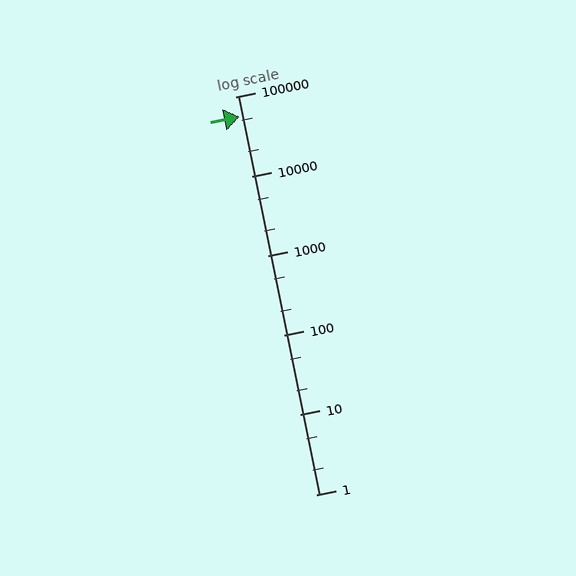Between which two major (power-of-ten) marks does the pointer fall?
The pointer is between 10000 and 100000.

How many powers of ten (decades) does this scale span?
The scale spans 5 decades, from 1 to 100000.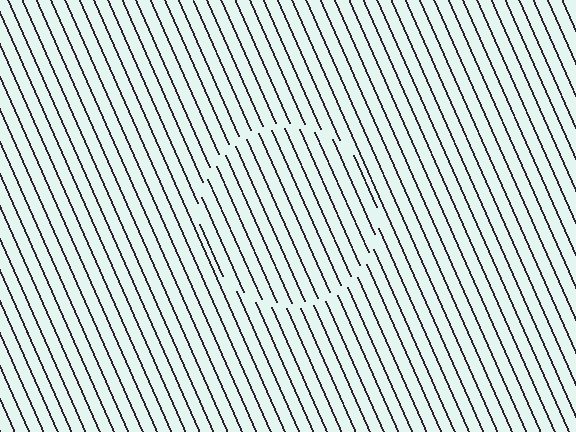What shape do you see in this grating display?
An illusory circle. The interior of the shape contains the same grating, shifted by half a period — the contour is defined by the phase discontinuity where line-ends from the inner and outer gratings abut.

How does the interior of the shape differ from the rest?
The interior of the shape contains the same grating, shifted by half a period — the contour is defined by the phase discontinuity where line-ends from the inner and outer gratings abut.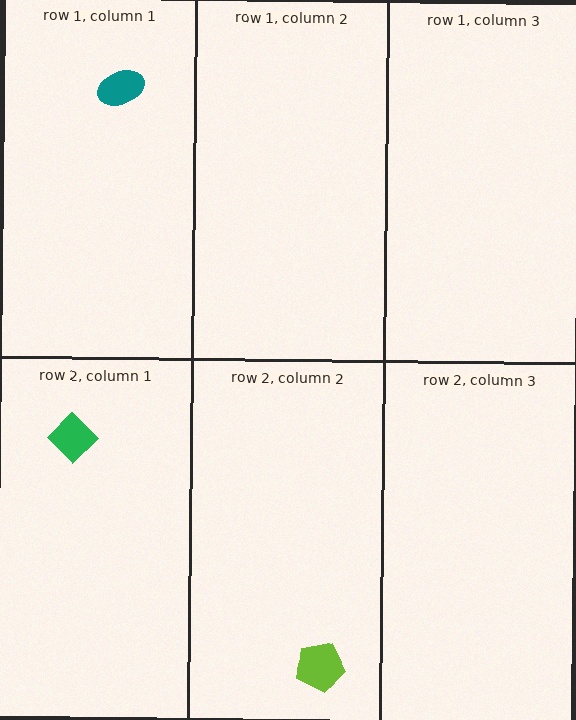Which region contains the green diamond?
The row 2, column 1 region.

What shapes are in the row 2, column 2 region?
The lime pentagon.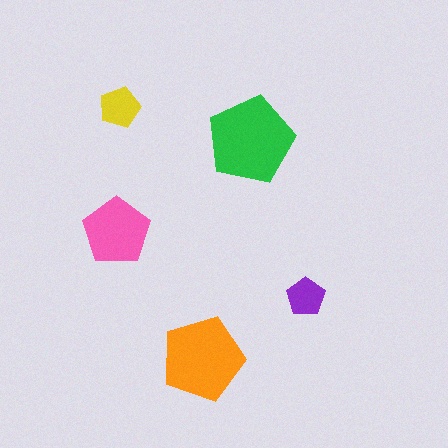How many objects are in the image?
There are 5 objects in the image.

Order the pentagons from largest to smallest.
the green one, the orange one, the pink one, the yellow one, the purple one.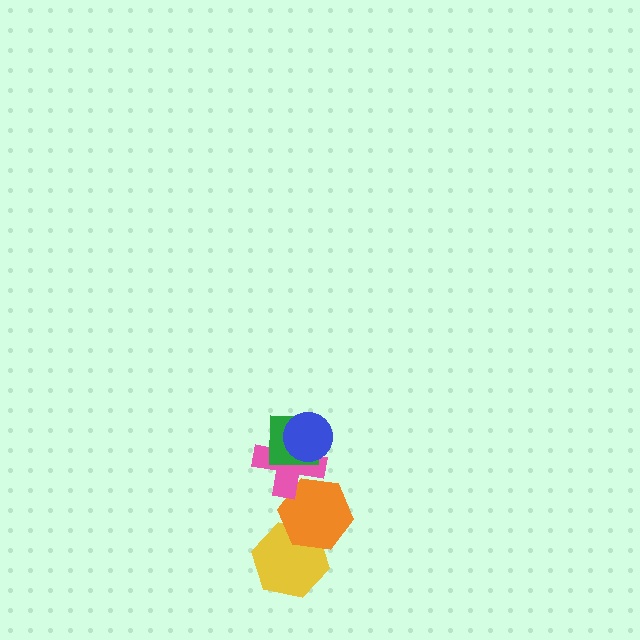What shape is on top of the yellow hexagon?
The orange hexagon is on top of the yellow hexagon.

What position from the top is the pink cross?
The pink cross is 3rd from the top.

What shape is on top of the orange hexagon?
The pink cross is on top of the orange hexagon.